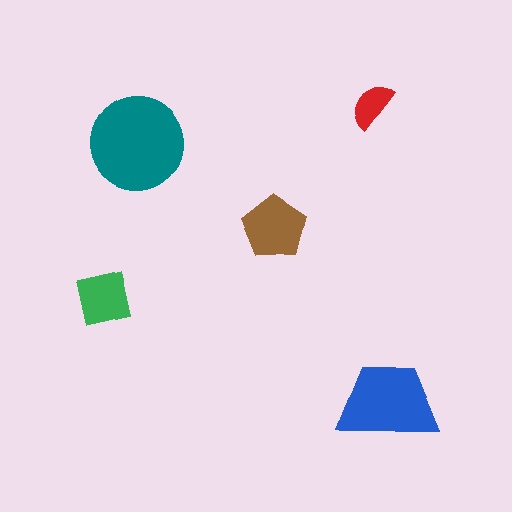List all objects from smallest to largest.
The red semicircle, the green square, the brown pentagon, the blue trapezoid, the teal circle.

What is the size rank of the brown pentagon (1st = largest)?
3rd.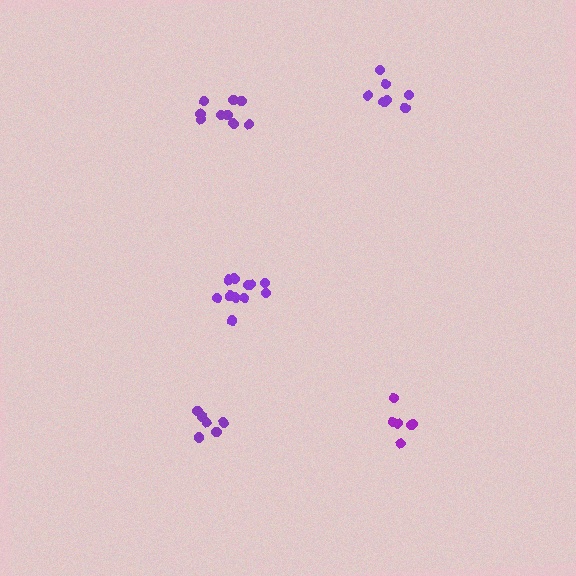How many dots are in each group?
Group 1: 6 dots, Group 2: 6 dots, Group 3: 7 dots, Group 4: 11 dots, Group 5: 11 dots (41 total).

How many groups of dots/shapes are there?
There are 5 groups.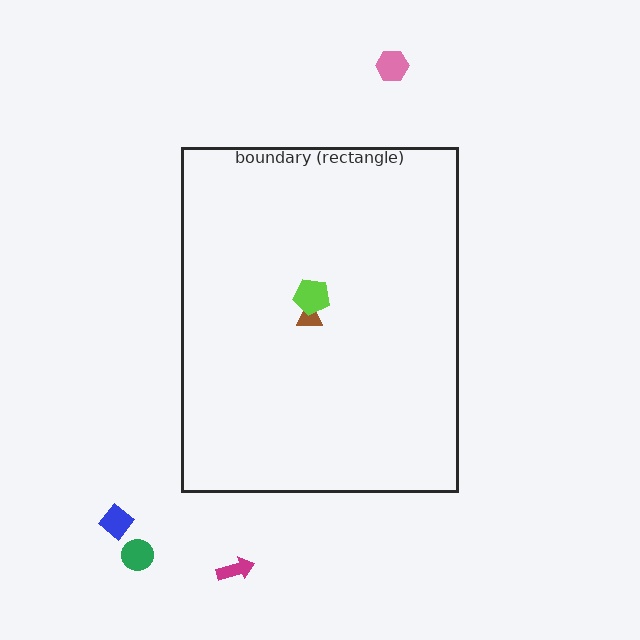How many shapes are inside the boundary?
2 inside, 4 outside.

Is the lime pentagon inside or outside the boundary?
Inside.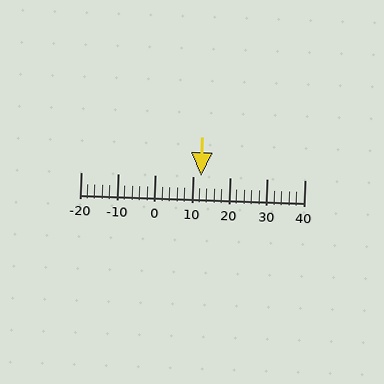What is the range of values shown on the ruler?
The ruler shows values from -20 to 40.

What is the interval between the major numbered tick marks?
The major tick marks are spaced 10 units apart.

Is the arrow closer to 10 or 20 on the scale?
The arrow is closer to 10.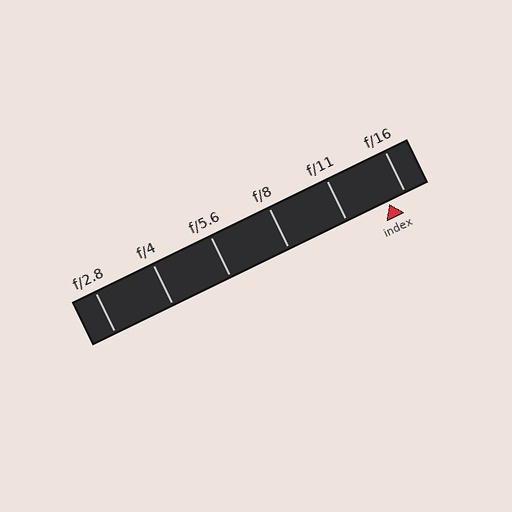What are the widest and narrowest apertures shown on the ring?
The widest aperture shown is f/2.8 and the narrowest is f/16.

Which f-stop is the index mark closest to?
The index mark is closest to f/16.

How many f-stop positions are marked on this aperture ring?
There are 6 f-stop positions marked.